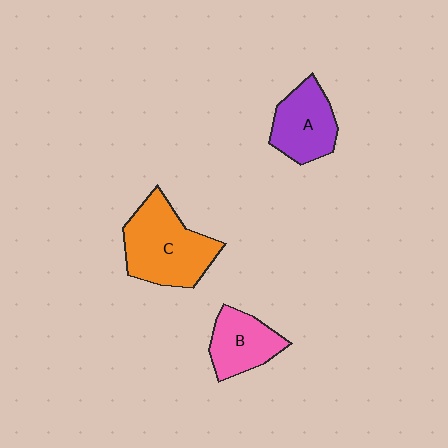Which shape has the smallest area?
Shape B (pink).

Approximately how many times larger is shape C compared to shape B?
Approximately 1.6 times.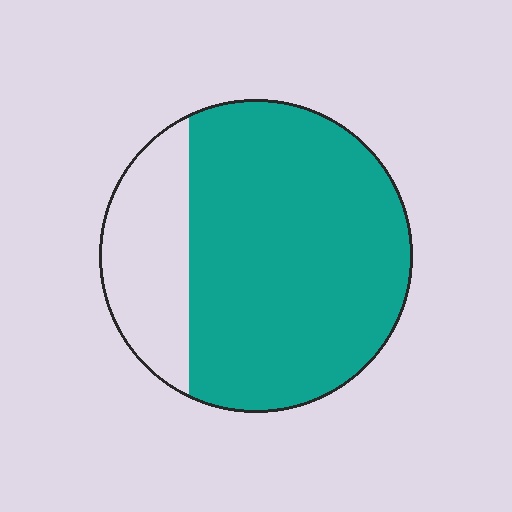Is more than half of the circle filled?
Yes.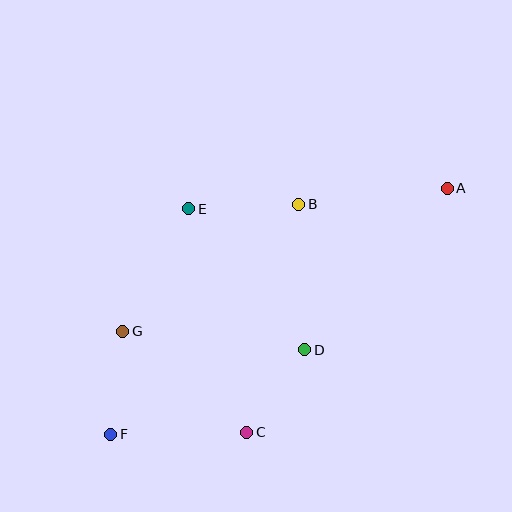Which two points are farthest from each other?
Points A and F are farthest from each other.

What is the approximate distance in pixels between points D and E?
The distance between D and E is approximately 183 pixels.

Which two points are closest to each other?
Points C and D are closest to each other.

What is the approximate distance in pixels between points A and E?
The distance between A and E is approximately 259 pixels.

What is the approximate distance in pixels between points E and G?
The distance between E and G is approximately 139 pixels.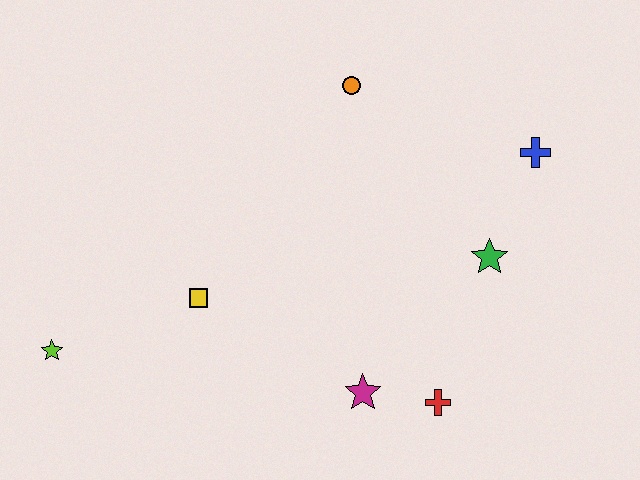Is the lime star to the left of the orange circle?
Yes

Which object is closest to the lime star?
The yellow square is closest to the lime star.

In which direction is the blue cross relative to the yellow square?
The blue cross is to the right of the yellow square.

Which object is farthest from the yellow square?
The blue cross is farthest from the yellow square.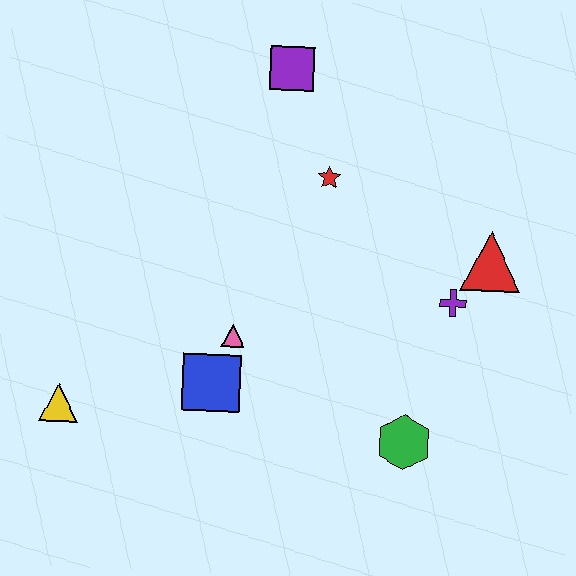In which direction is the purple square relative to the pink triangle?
The purple square is above the pink triangle.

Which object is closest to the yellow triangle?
The blue square is closest to the yellow triangle.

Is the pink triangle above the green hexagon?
Yes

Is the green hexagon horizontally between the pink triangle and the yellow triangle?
No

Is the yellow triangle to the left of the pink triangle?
Yes